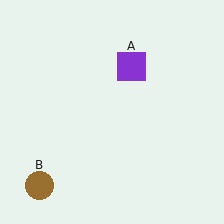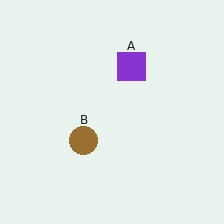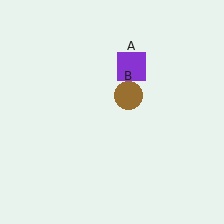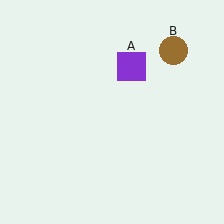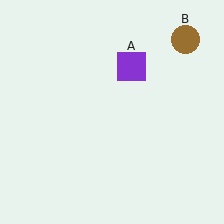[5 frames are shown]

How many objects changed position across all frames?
1 object changed position: brown circle (object B).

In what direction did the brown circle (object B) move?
The brown circle (object B) moved up and to the right.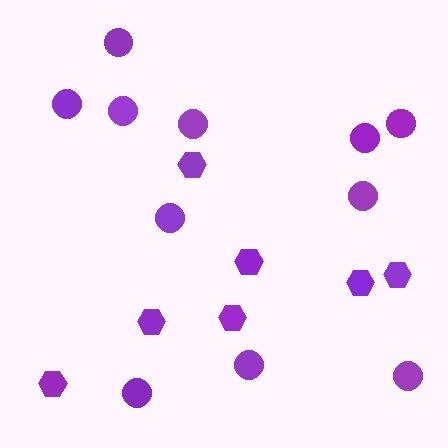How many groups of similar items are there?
There are 2 groups: one group of circles (11) and one group of hexagons (7).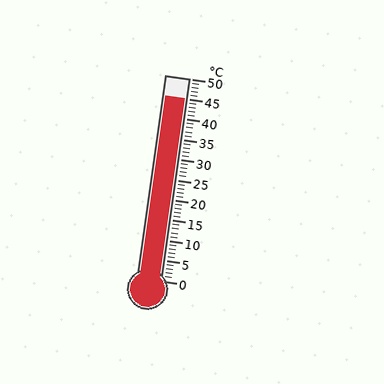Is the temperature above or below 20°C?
The temperature is above 20°C.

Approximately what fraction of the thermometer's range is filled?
The thermometer is filled to approximately 90% of its range.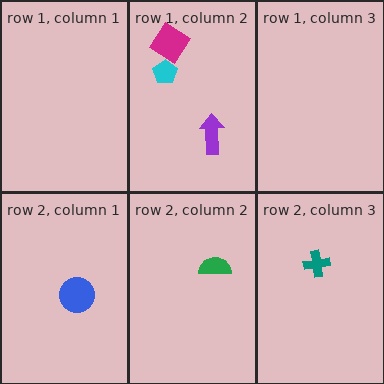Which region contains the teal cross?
The row 2, column 3 region.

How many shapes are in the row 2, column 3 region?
1.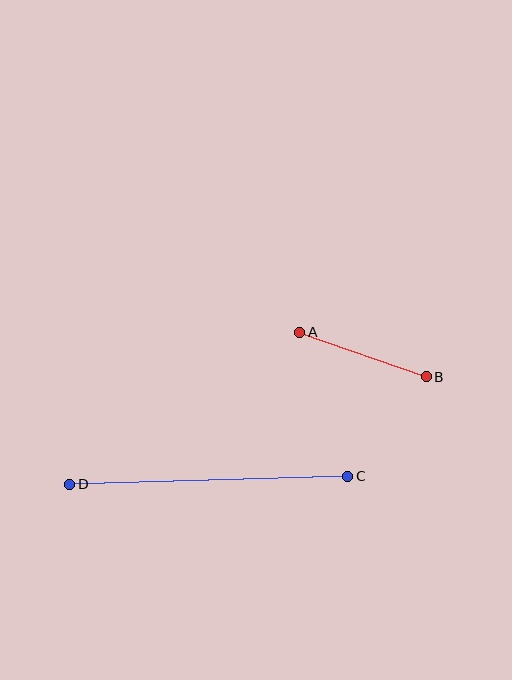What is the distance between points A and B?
The distance is approximately 134 pixels.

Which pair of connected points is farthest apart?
Points C and D are farthest apart.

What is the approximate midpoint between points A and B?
The midpoint is at approximately (363, 355) pixels.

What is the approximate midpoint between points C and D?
The midpoint is at approximately (209, 480) pixels.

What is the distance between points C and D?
The distance is approximately 278 pixels.